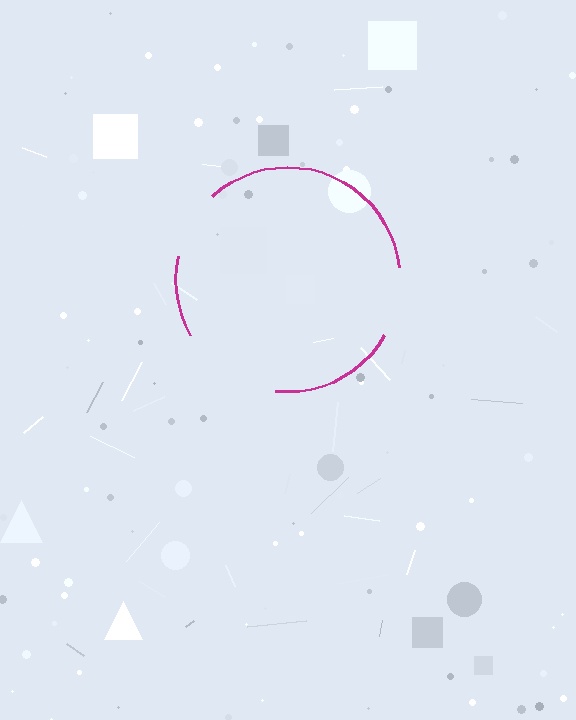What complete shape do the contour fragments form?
The contour fragments form a circle.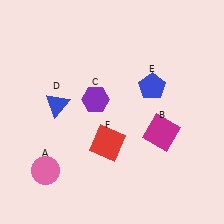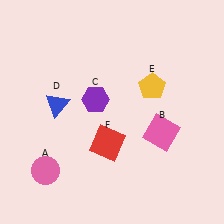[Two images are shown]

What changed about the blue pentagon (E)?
In Image 1, E is blue. In Image 2, it changed to yellow.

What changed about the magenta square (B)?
In Image 1, B is magenta. In Image 2, it changed to pink.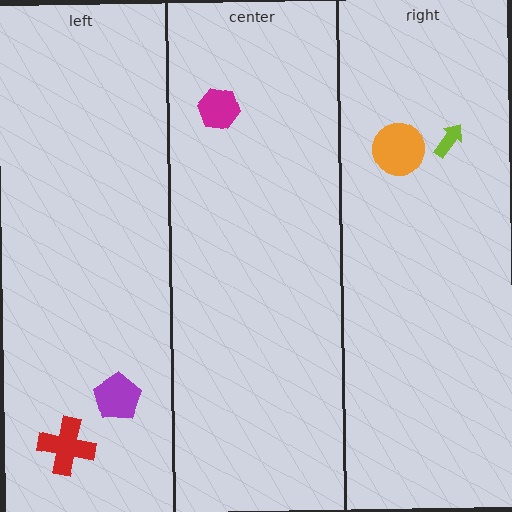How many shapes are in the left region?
2.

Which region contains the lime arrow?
The right region.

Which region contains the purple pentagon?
The left region.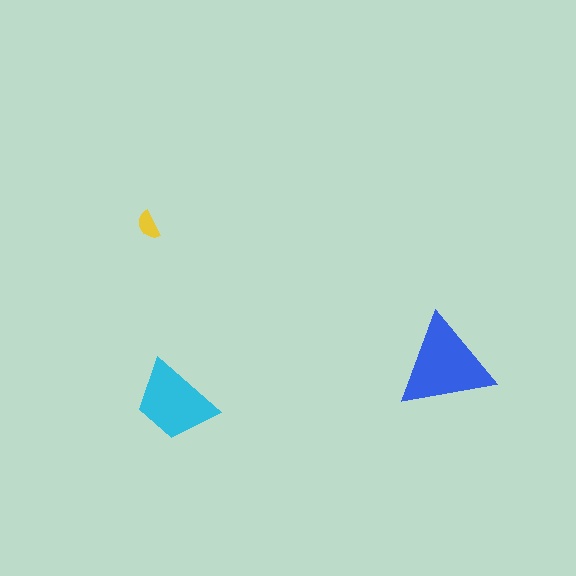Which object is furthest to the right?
The blue triangle is rightmost.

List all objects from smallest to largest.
The yellow semicircle, the cyan trapezoid, the blue triangle.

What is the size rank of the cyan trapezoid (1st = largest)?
2nd.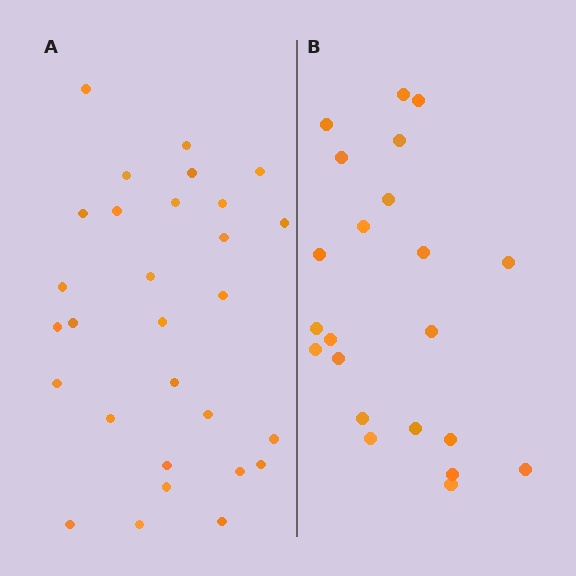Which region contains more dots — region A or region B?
Region A (the left region) has more dots.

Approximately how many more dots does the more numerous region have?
Region A has roughly 8 or so more dots than region B.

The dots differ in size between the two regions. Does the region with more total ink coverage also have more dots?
No. Region B has more total ink coverage because its dots are larger, but region A actually contains more individual dots. Total area can be misleading — the number of items is what matters here.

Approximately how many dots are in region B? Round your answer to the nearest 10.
About 20 dots. (The exact count is 22, which rounds to 20.)